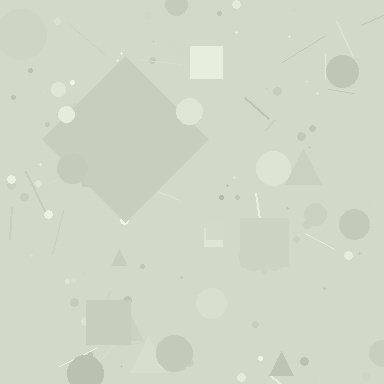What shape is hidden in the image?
A diamond is hidden in the image.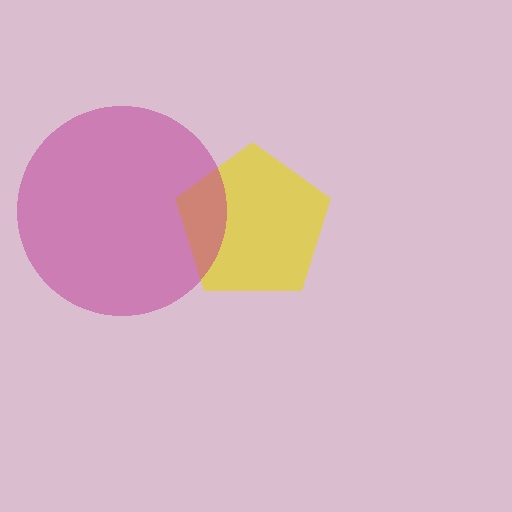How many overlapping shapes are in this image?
There are 2 overlapping shapes in the image.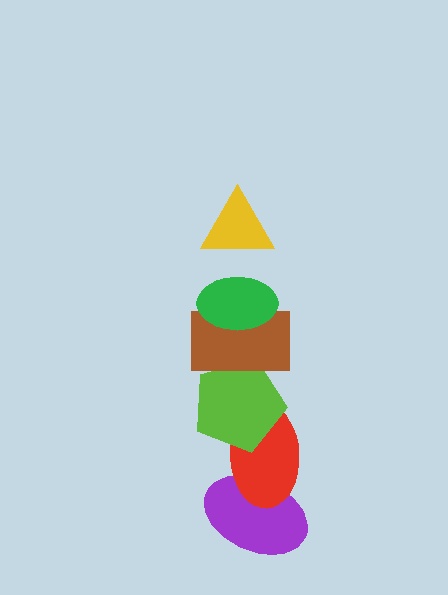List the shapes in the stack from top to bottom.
From top to bottom: the yellow triangle, the green ellipse, the brown rectangle, the lime pentagon, the red ellipse, the purple ellipse.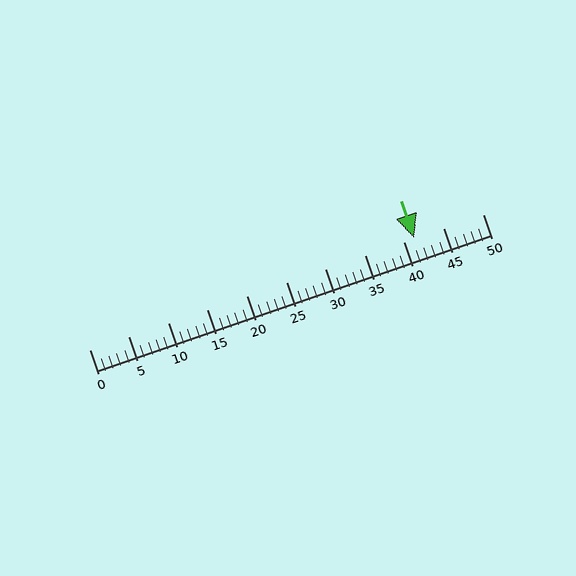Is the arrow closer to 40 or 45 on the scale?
The arrow is closer to 40.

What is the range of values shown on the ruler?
The ruler shows values from 0 to 50.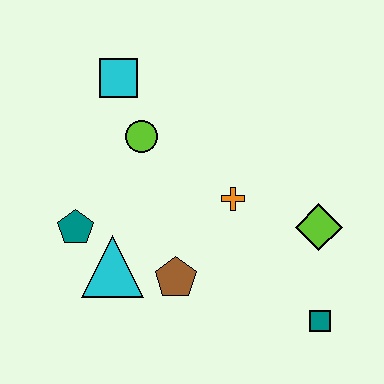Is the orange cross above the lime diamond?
Yes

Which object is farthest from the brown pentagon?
The cyan square is farthest from the brown pentagon.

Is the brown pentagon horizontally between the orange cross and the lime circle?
Yes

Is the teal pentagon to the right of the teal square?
No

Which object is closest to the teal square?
The lime diamond is closest to the teal square.